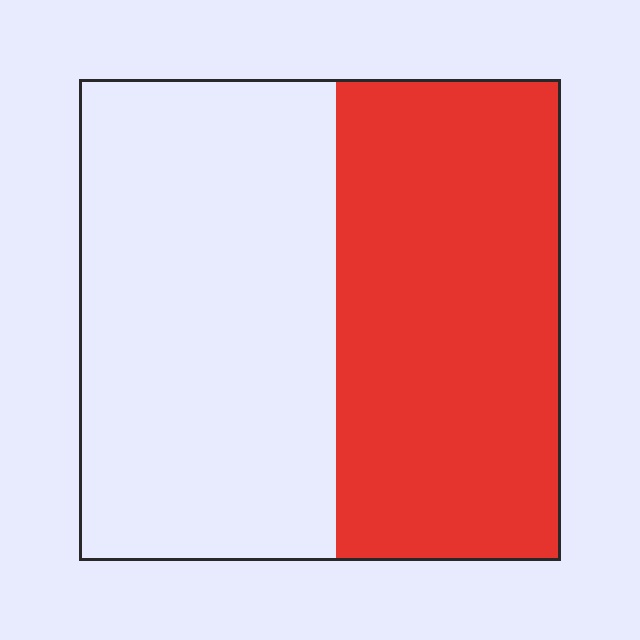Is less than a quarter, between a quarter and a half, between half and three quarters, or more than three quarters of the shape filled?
Between a quarter and a half.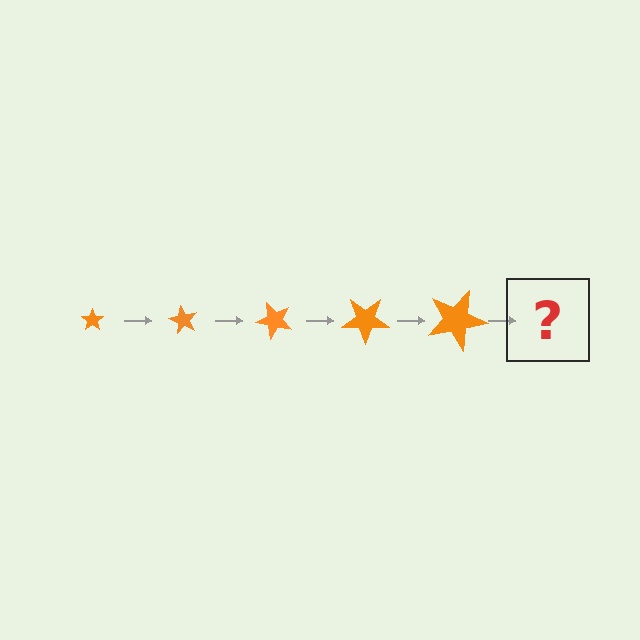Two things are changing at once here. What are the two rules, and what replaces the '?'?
The two rules are that the star grows larger each step and it rotates 60 degrees each step. The '?' should be a star, larger than the previous one and rotated 300 degrees from the start.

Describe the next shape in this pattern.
It should be a star, larger than the previous one and rotated 300 degrees from the start.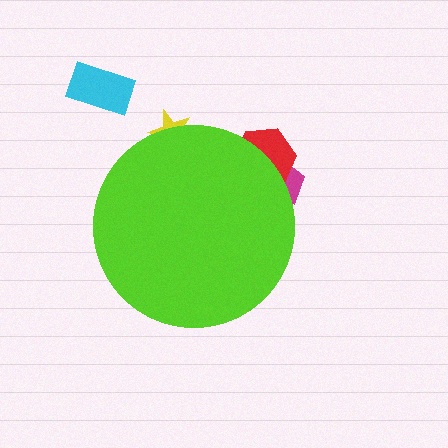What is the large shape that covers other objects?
A lime circle.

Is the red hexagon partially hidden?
Yes, the red hexagon is partially hidden behind the lime circle.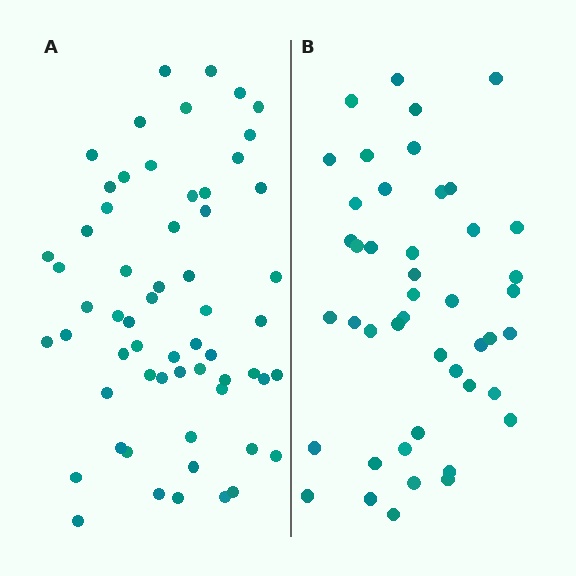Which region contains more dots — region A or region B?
Region A (the left region) has more dots.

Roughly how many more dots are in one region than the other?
Region A has approximately 15 more dots than region B.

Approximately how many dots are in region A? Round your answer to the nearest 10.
About 60 dots.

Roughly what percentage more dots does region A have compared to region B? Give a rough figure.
About 35% more.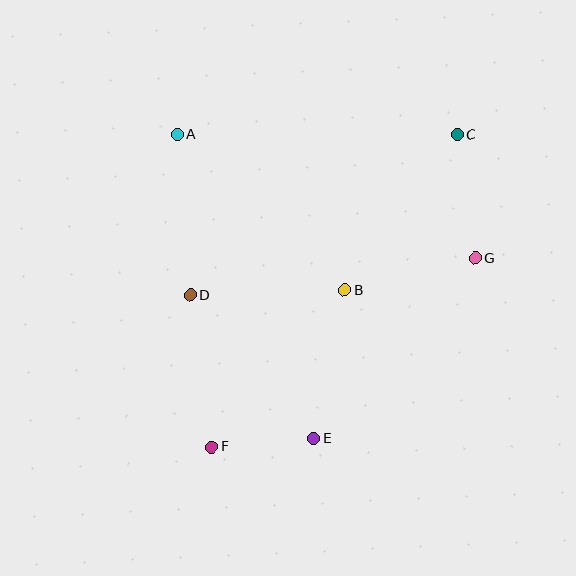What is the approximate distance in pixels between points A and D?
The distance between A and D is approximately 161 pixels.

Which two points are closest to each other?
Points E and F are closest to each other.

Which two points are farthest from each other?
Points C and F are farthest from each other.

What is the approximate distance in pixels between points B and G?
The distance between B and G is approximately 134 pixels.